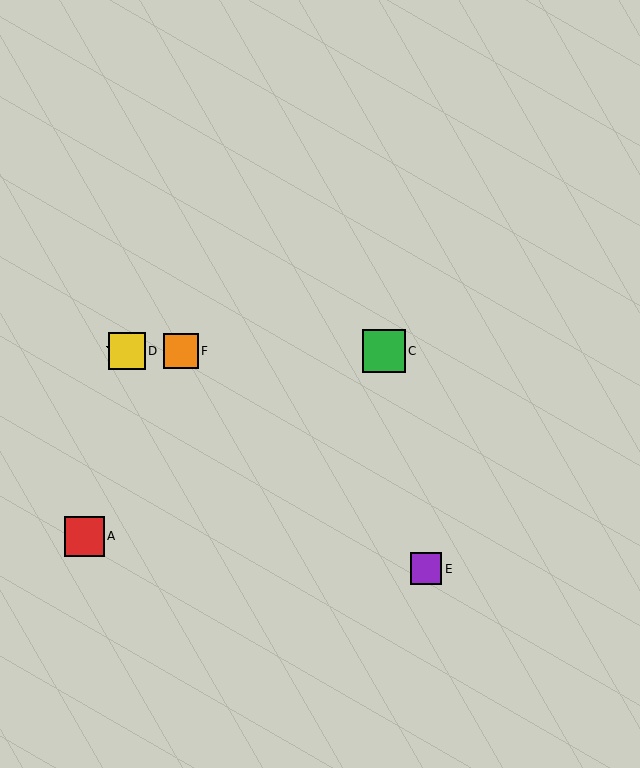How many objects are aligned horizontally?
4 objects (B, C, D, F) are aligned horizontally.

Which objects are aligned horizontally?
Objects B, C, D, F are aligned horizontally.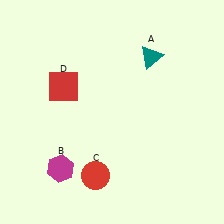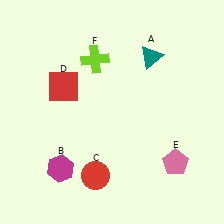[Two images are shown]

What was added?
A pink pentagon (E), a lime cross (F) were added in Image 2.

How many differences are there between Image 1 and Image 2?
There are 2 differences between the two images.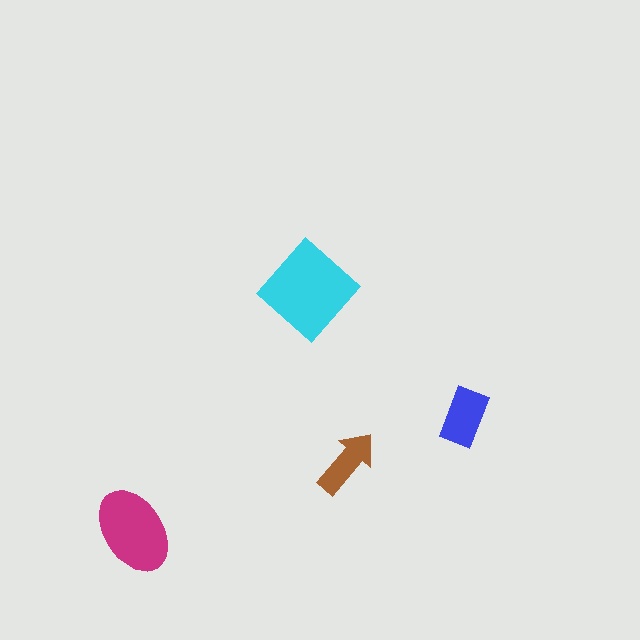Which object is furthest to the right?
The blue rectangle is rightmost.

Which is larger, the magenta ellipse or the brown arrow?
The magenta ellipse.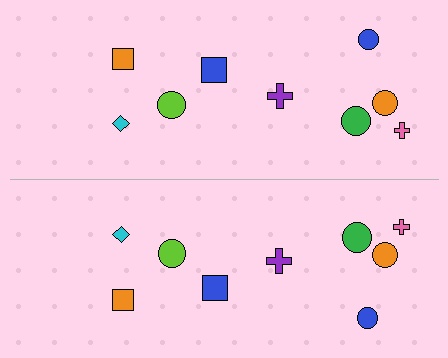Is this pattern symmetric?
Yes, this pattern has bilateral (reflection) symmetry.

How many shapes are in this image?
There are 18 shapes in this image.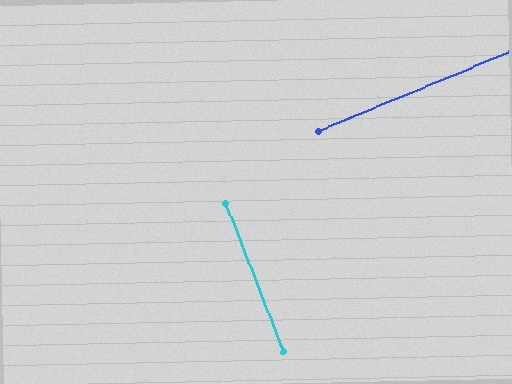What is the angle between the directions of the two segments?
Approximately 89 degrees.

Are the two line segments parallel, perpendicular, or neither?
Perpendicular — they meet at approximately 89°.